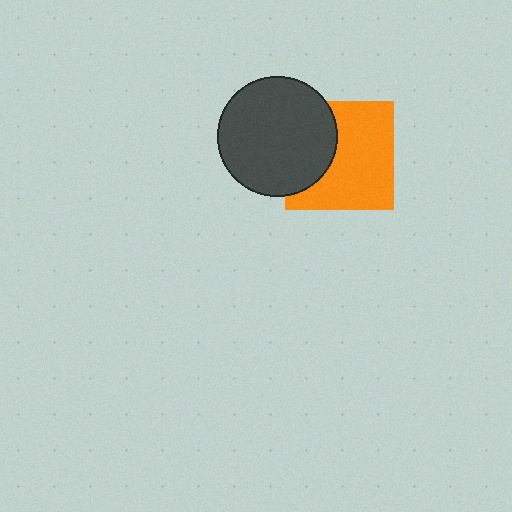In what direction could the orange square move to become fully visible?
The orange square could move right. That would shift it out from behind the dark gray circle entirely.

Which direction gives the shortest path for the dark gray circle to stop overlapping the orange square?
Moving left gives the shortest separation.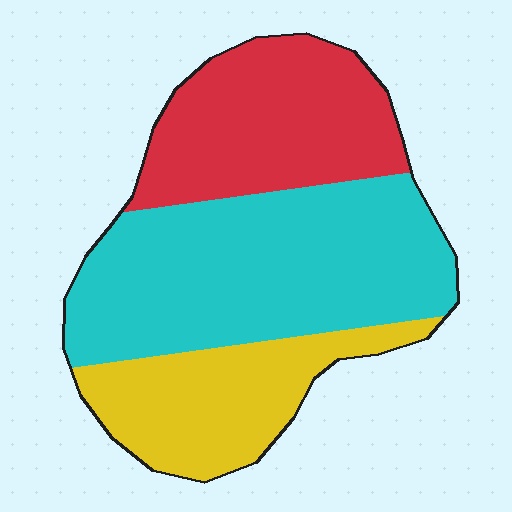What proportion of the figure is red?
Red takes up between a quarter and a half of the figure.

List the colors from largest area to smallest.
From largest to smallest: cyan, red, yellow.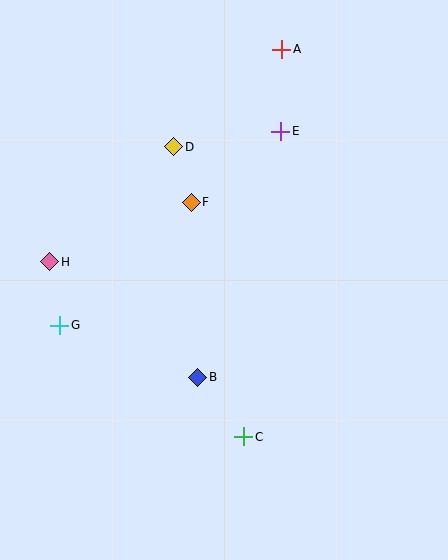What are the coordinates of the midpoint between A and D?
The midpoint between A and D is at (228, 98).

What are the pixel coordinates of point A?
Point A is at (282, 49).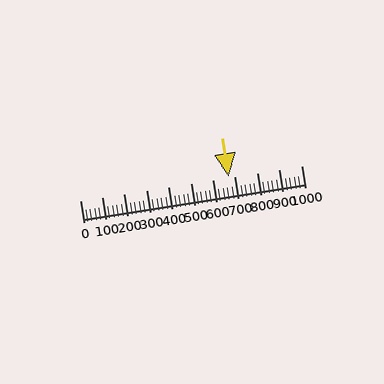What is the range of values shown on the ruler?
The ruler shows values from 0 to 1000.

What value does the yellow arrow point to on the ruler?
The yellow arrow points to approximately 670.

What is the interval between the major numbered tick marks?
The major tick marks are spaced 100 units apart.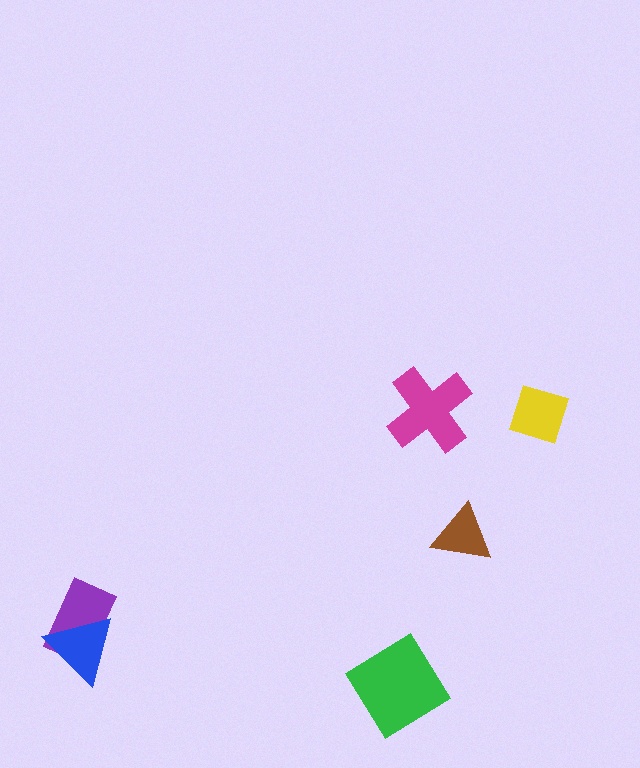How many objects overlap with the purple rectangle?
1 object overlaps with the purple rectangle.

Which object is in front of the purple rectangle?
The blue triangle is in front of the purple rectangle.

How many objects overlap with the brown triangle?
0 objects overlap with the brown triangle.